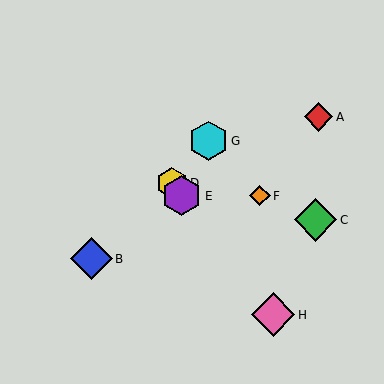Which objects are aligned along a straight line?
Objects D, E, H are aligned along a straight line.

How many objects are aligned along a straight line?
3 objects (D, E, H) are aligned along a straight line.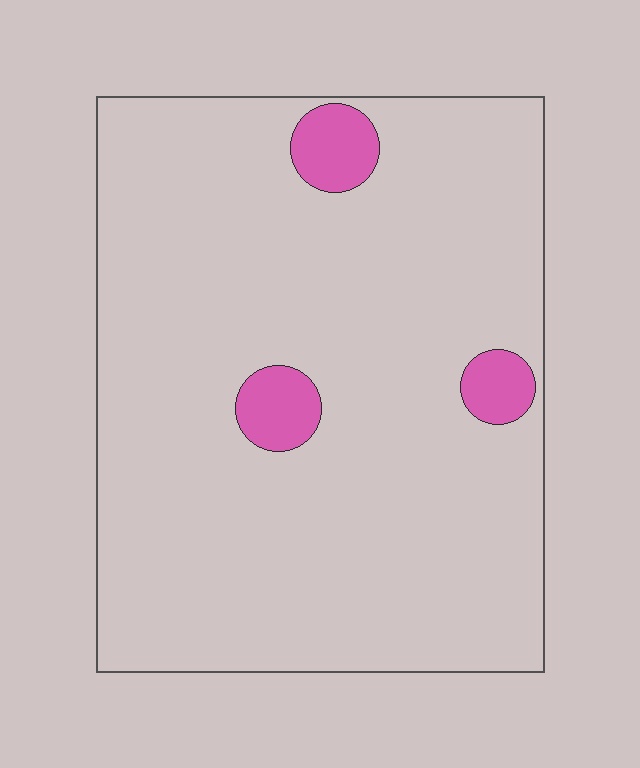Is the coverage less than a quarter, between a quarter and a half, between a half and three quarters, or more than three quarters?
Less than a quarter.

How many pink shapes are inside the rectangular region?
3.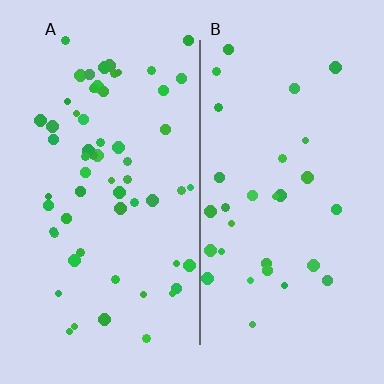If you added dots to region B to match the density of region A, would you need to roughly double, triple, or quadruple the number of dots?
Approximately double.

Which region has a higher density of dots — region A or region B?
A (the left).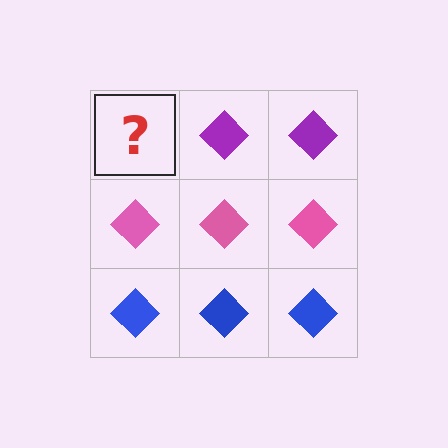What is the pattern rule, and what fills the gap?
The rule is that each row has a consistent color. The gap should be filled with a purple diamond.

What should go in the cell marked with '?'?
The missing cell should contain a purple diamond.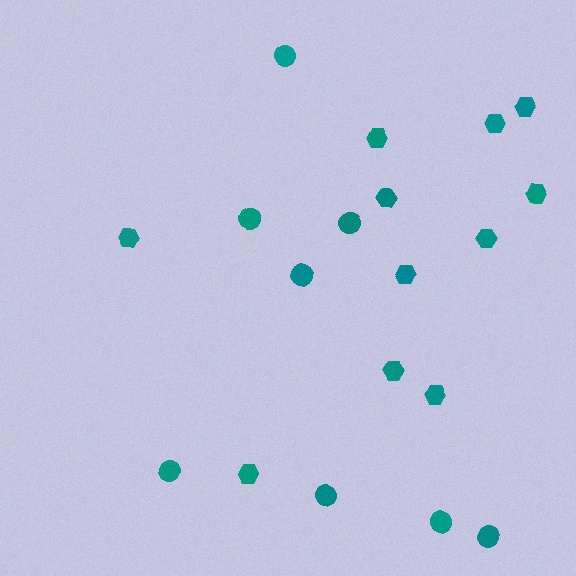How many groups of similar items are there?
There are 2 groups: one group of hexagons (11) and one group of circles (8).